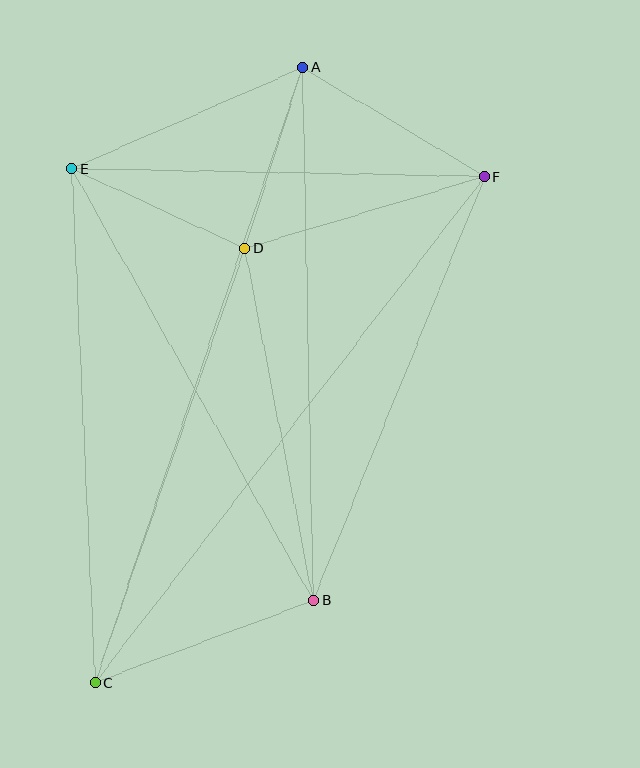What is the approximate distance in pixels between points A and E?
The distance between A and E is approximately 252 pixels.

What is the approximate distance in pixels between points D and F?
The distance between D and F is approximately 250 pixels.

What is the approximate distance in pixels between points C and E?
The distance between C and E is approximately 514 pixels.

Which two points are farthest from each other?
Points A and C are farthest from each other.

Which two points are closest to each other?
Points A and D are closest to each other.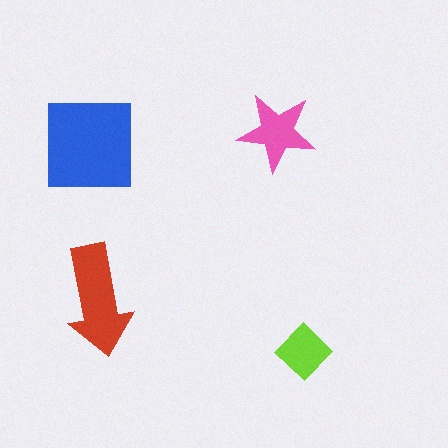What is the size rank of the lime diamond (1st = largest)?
4th.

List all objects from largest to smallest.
The blue square, the red arrow, the pink star, the lime diamond.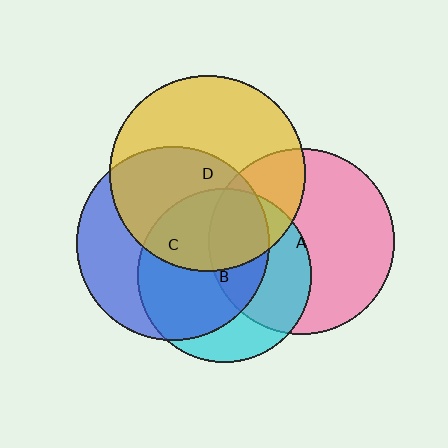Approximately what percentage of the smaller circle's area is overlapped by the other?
Approximately 20%.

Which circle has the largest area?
Circle D (yellow).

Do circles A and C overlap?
Yes.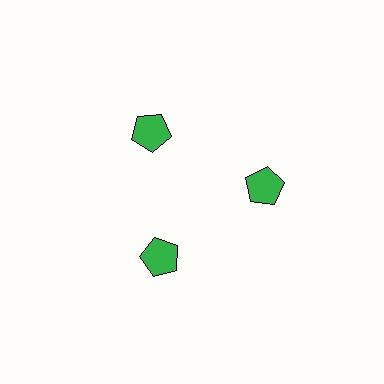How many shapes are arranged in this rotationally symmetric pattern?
There are 3 shapes, arranged in 3 groups of 1.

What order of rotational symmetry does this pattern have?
This pattern has 3-fold rotational symmetry.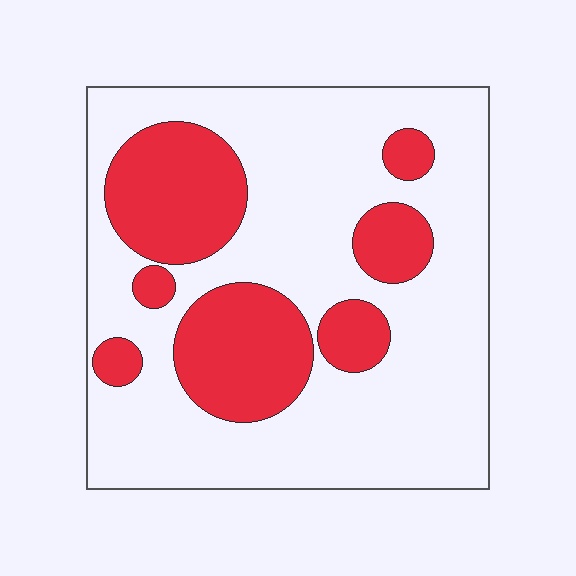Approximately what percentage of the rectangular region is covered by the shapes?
Approximately 30%.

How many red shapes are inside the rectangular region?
7.